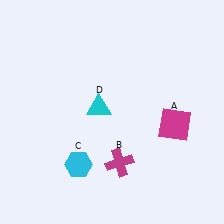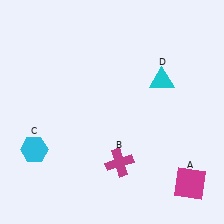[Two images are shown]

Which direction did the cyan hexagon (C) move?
The cyan hexagon (C) moved left.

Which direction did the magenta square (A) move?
The magenta square (A) moved down.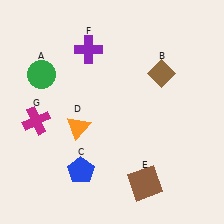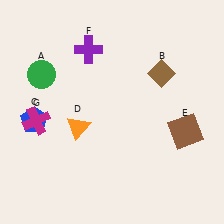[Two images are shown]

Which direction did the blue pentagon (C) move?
The blue pentagon (C) moved up.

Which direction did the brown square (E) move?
The brown square (E) moved up.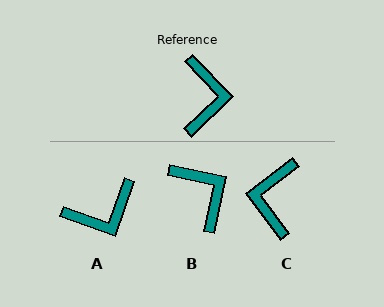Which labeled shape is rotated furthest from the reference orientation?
C, about 173 degrees away.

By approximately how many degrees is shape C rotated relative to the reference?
Approximately 173 degrees counter-clockwise.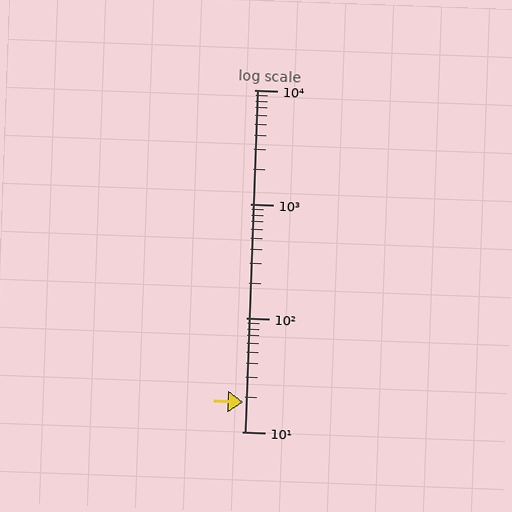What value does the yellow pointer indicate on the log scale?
The pointer indicates approximately 18.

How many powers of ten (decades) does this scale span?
The scale spans 3 decades, from 10 to 10000.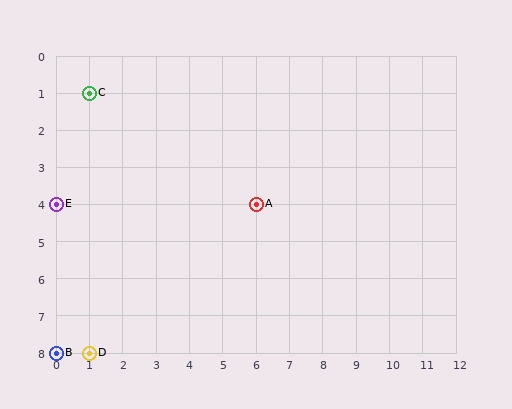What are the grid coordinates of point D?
Point D is at grid coordinates (1, 8).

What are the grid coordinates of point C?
Point C is at grid coordinates (1, 1).